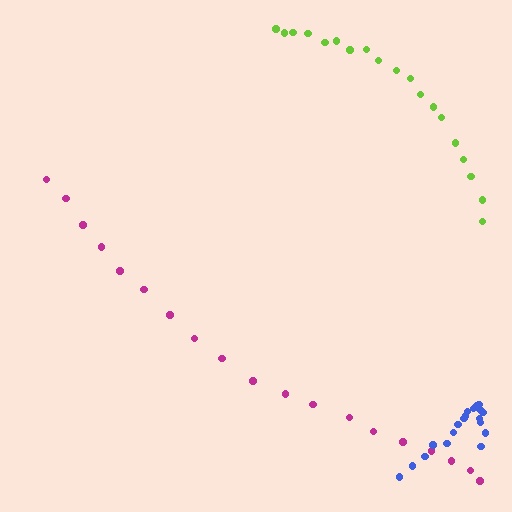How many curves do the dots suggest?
There are 3 distinct paths.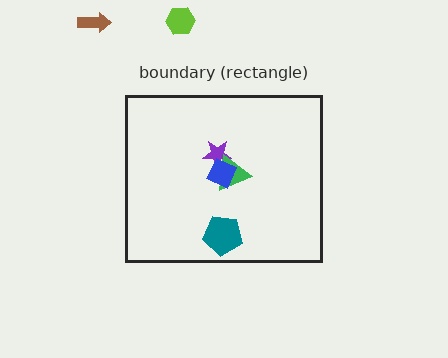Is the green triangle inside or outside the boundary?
Inside.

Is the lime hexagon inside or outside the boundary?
Outside.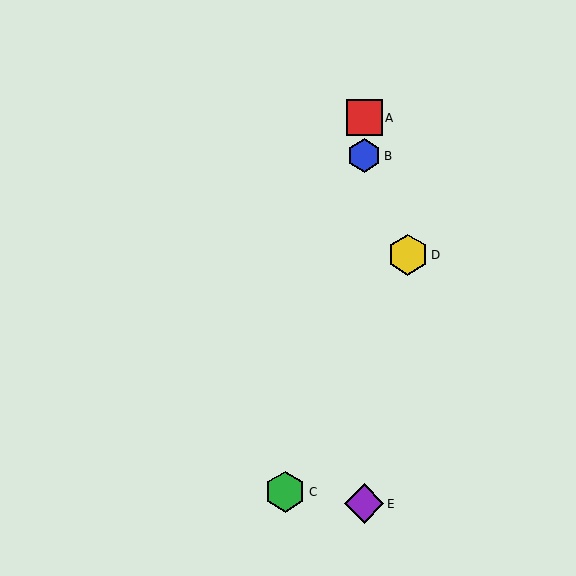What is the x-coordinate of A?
Object A is at x≈364.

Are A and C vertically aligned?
No, A is at x≈364 and C is at x≈285.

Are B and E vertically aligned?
Yes, both are at x≈364.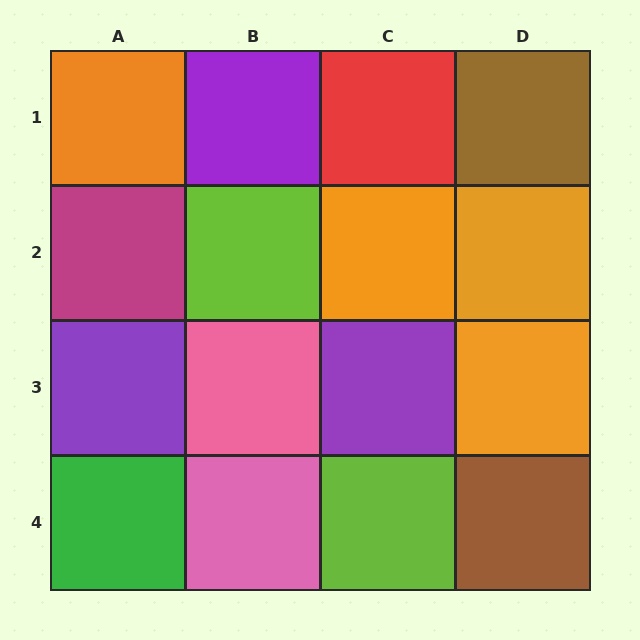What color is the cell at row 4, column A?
Green.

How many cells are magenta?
1 cell is magenta.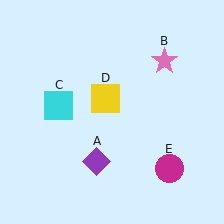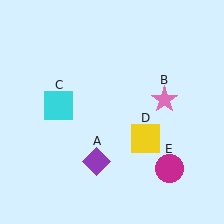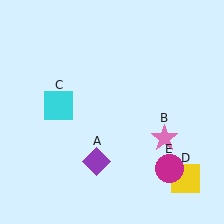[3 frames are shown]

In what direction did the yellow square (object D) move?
The yellow square (object D) moved down and to the right.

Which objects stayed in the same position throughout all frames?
Purple diamond (object A) and cyan square (object C) and magenta circle (object E) remained stationary.